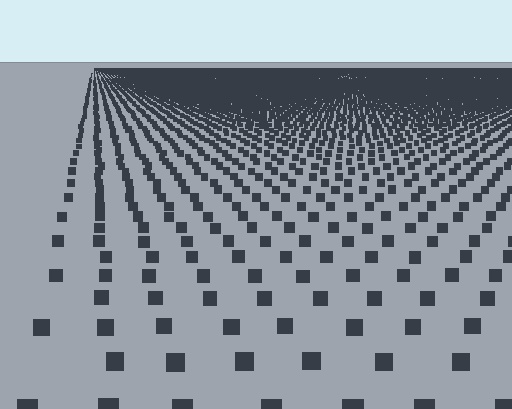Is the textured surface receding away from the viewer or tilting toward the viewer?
The surface is receding away from the viewer. Texture elements get smaller and denser toward the top.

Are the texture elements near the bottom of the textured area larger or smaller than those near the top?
Larger. Near the bottom, elements are closer to the viewer and appear at a bigger on-screen size.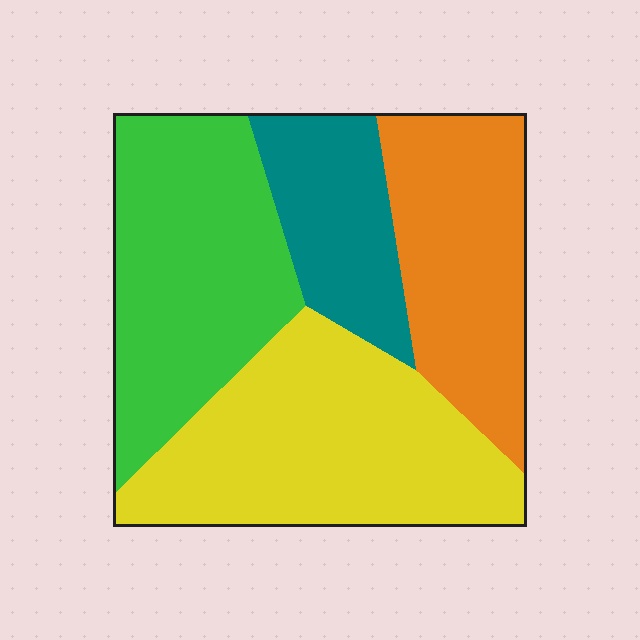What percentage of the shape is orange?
Orange covers about 25% of the shape.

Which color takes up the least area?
Teal, at roughly 15%.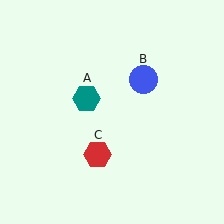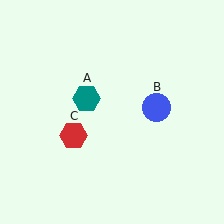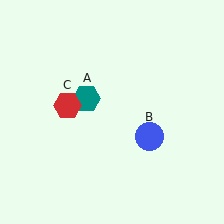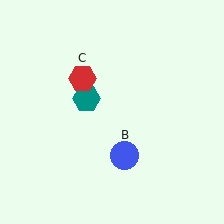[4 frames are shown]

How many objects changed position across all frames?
2 objects changed position: blue circle (object B), red hexagon (object C).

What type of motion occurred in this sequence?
The blue circle (object B), red hexagon (object C) rotated clockwise around the center of the scene.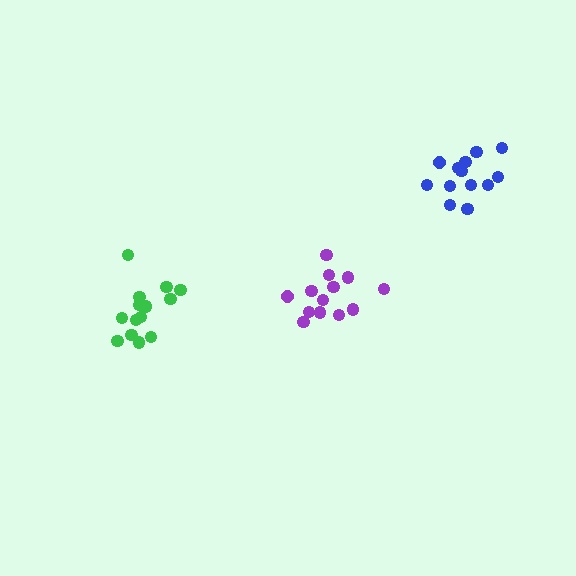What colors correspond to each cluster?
The clusters are colored: purple, green, blue.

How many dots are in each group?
Group 1: 13 dots, Group 2: 14 dots, Group 3: 13 dots (40 total).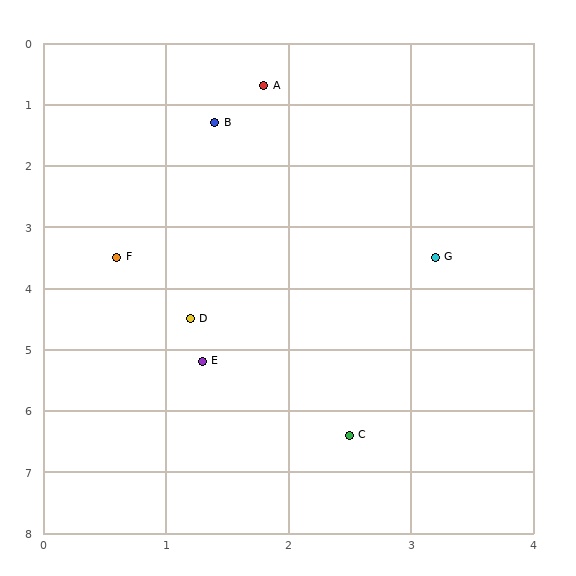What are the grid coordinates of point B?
Point B is at approximately (1.4, 1.3).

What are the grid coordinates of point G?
Point G is at approximately (3.2, 3.5).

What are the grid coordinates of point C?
Point C is at approximately (2.5, 6.4).